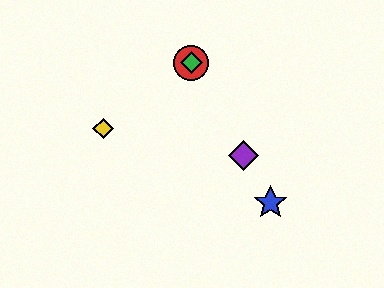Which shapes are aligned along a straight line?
The red circle, the blue star, the green diamond, the purple diamond are aligned along a straight line.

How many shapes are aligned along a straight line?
4 shapes (the red circle, the blue star, the green diamond, the purple diamond) are aligned along a straight line.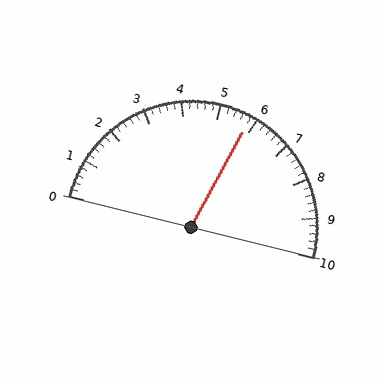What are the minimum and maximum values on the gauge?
The gauge ranges from 0 to 10.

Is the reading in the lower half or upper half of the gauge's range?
The reading is in the upper half of the range (0 to 10).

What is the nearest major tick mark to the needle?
The nearest major tick mark is 6.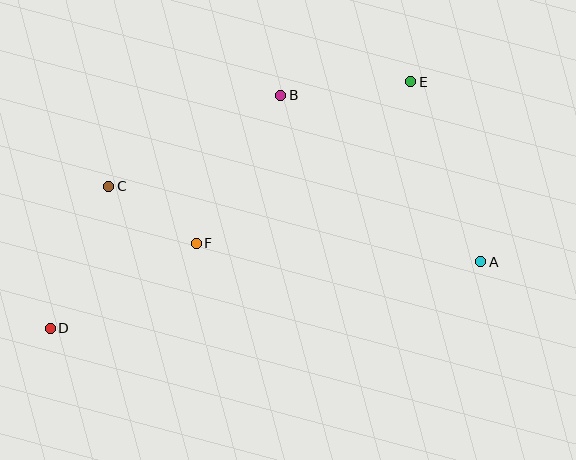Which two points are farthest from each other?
Points D and E are farthest from each other.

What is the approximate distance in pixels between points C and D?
The distance between C and D is approximately 154 pixels.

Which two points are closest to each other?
Points C and F are closest to each other.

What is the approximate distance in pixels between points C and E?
The distance between C and E is approximately 319 pixels.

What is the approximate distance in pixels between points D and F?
The distance between D and F is approximately 169 pixels.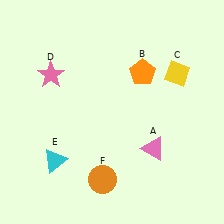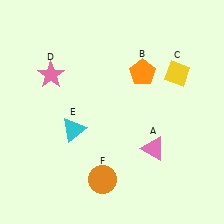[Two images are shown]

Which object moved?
The cyan triangle (E) moved up.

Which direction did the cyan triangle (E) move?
The cyan triangle (E) moved up.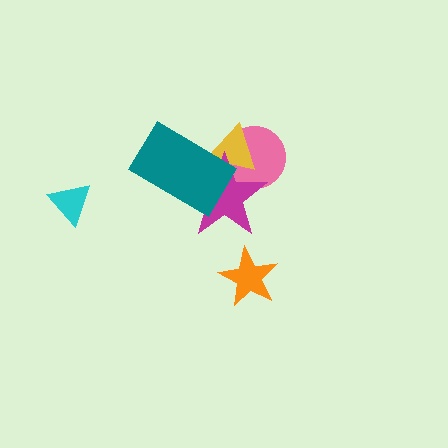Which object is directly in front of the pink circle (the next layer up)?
The yellow triangle is directly in front of the pink circle.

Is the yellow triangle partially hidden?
Yes, it is partially covered by another shape.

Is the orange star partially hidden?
No, no other shape covers it.